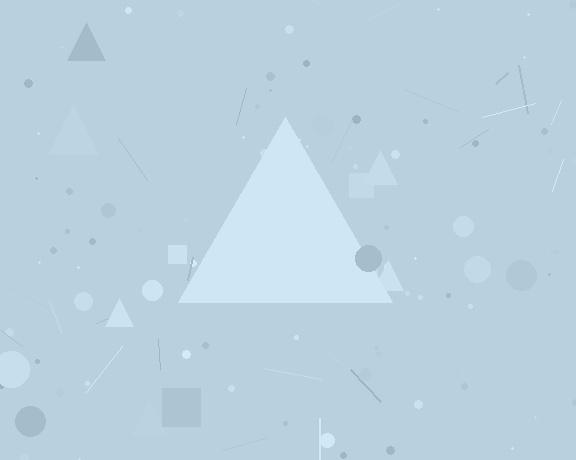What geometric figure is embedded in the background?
A triangle is embedded in the background.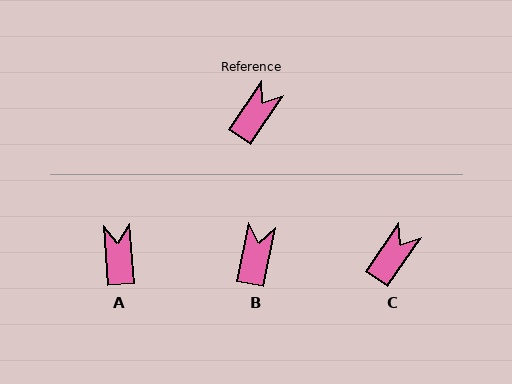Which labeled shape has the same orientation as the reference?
C.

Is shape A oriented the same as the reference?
No, it is off by about 38 degrees.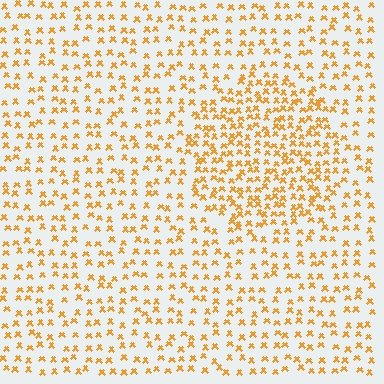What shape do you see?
I see a circle.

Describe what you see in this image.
The image contains small orange elements arranged at two different densities. A circle-shaped region is visible where the elements are more densely packed than the surrounding area.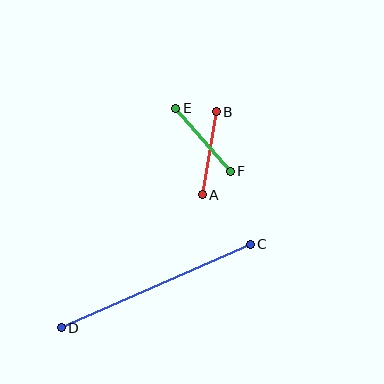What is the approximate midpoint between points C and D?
The midpoint is at approximately (156, 286) pixels.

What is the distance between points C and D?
The distance is approximately 206 pixels.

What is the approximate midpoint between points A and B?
The midpoint is at approximately (209, 153) pixels.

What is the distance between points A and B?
The distance is approximately 84 pixels.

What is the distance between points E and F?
The distance is approximately 83 pixels.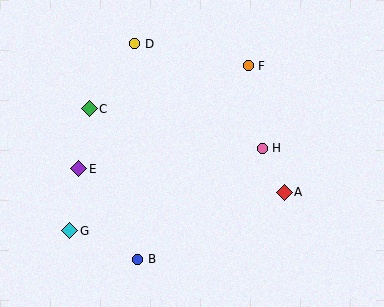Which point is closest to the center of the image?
Point H at (262, 148) is closest to the center.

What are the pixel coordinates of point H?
Point H is at (262, 148).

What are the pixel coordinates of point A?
Point A is at (284, 192).